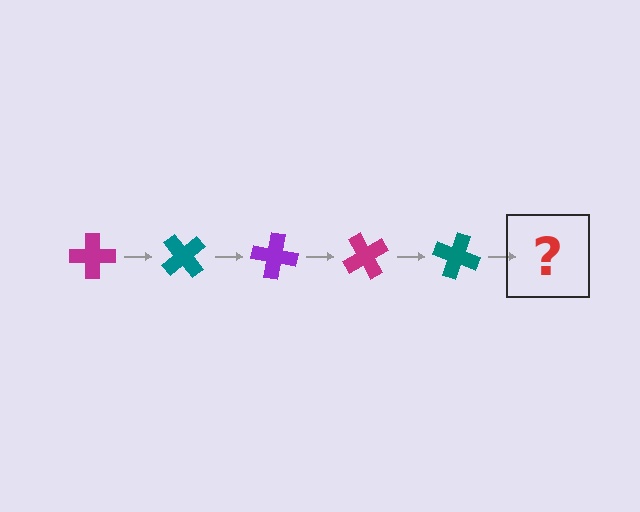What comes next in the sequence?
The next element should be a purple cross, rotated 250 degrees from the start.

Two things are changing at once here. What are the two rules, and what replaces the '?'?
The two rules are that it rotates 50 degrees each step and the color cycles through magenta, teal, and purple. The '?' should be a purple cross, rotated 250 degrees from the start.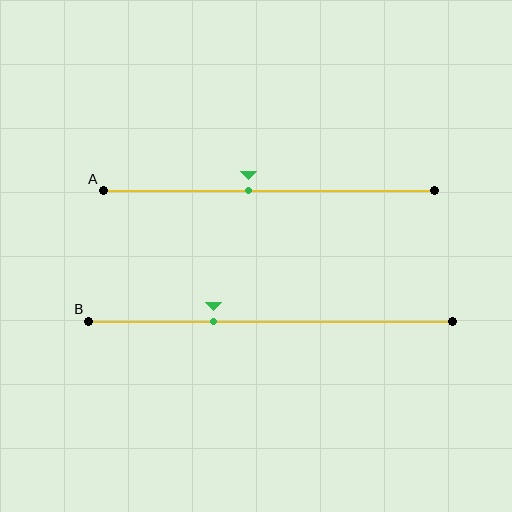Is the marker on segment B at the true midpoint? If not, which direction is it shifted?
No, the marker on segment B is shifted to the left by about 16% of the segment length.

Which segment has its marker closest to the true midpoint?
Segment A has its marker closest to the true midpoint.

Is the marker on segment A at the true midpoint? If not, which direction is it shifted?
No, the marker on segment A is shifted to the left by about 6% of the segment length.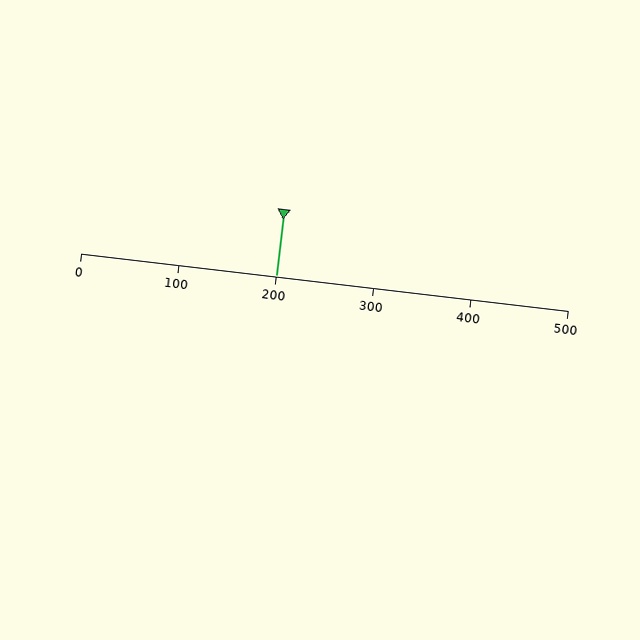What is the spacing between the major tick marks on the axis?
The major ticks are spaced 100 apart.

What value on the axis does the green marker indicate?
The marker indicates approximately 200.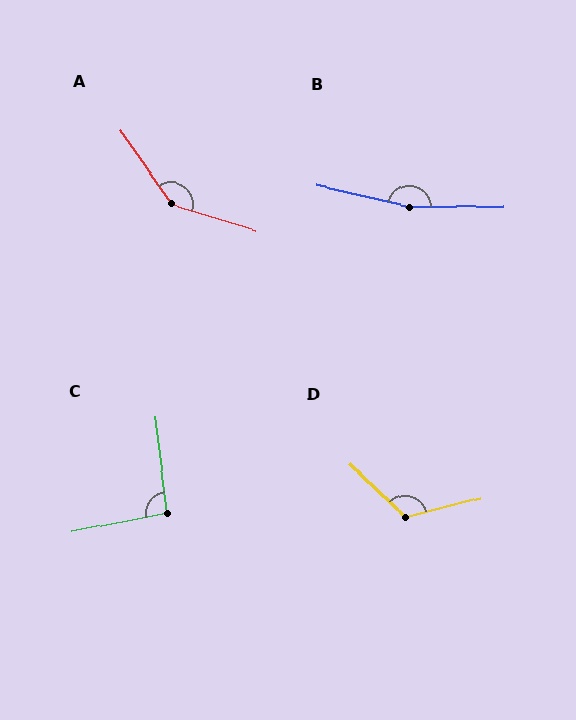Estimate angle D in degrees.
Approximately 123 degrees.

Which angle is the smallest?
C, at approximately 94 degrees.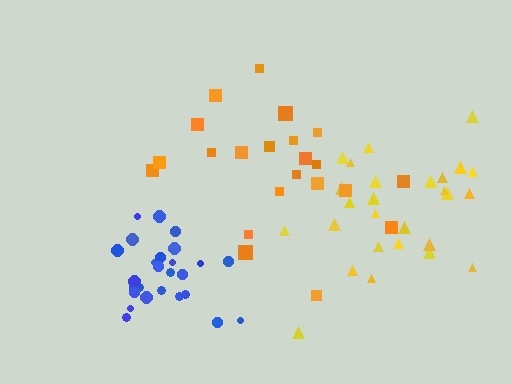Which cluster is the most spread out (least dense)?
Orange.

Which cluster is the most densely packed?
Blue.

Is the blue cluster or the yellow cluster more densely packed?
Blue.